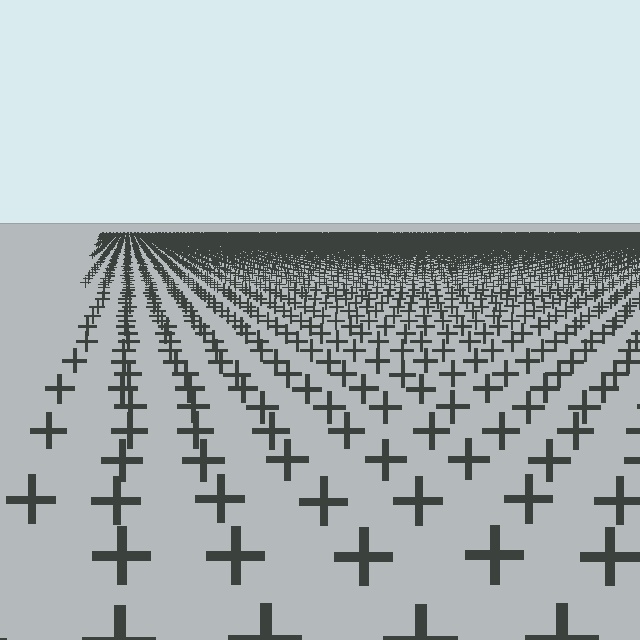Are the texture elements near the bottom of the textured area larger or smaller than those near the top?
Larger. Near the bottom, elements are closer to the viewer and appear at a bigger on-screen size.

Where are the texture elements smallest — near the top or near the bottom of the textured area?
Near the top.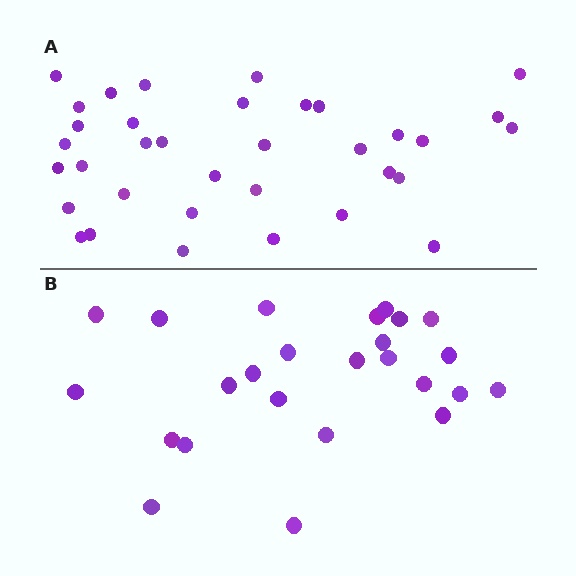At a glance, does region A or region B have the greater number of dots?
Region A (the top region) has more dots.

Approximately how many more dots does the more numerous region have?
Region A has roughly 10 or so more dots than region B.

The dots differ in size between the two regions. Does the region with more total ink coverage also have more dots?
No. Region B has more total ink coverage because its dots are larger, but region A actually contains more individual dots. Total area can be misleading — the number of items is what matters here.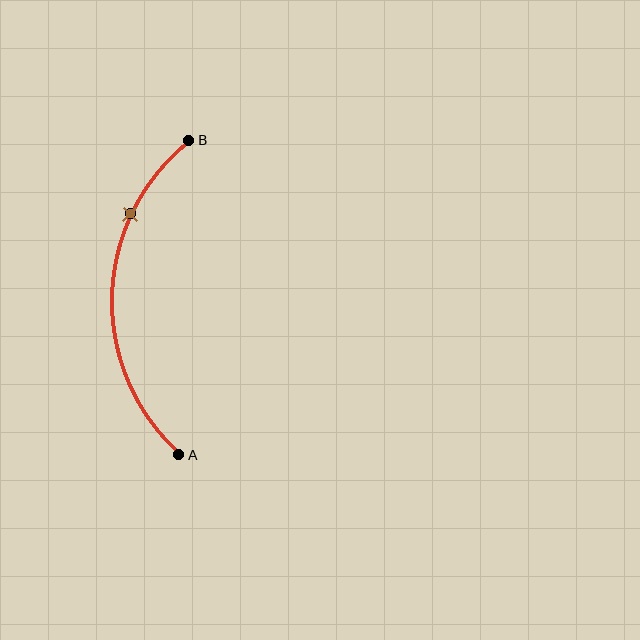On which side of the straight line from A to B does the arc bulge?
The arc bulges to the left of the straight line connecting A and B.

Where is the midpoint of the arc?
The arc midpoint is the point on the curve farthest from the straight line joining A and B. It sits to the left of that line.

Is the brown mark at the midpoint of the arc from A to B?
No. The brown mark lies on the arc but is closer to endpoint B. The arc midpoint would be at the point on the curve equidistant along the arc from both A and B.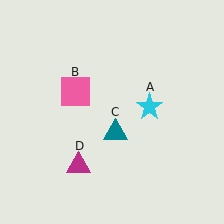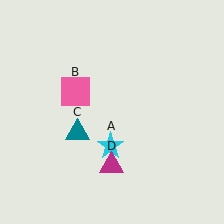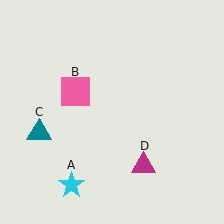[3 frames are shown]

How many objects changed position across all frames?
3 objects changed position: cyan star (object A), teal triangle (object C), magenta triangle (object D).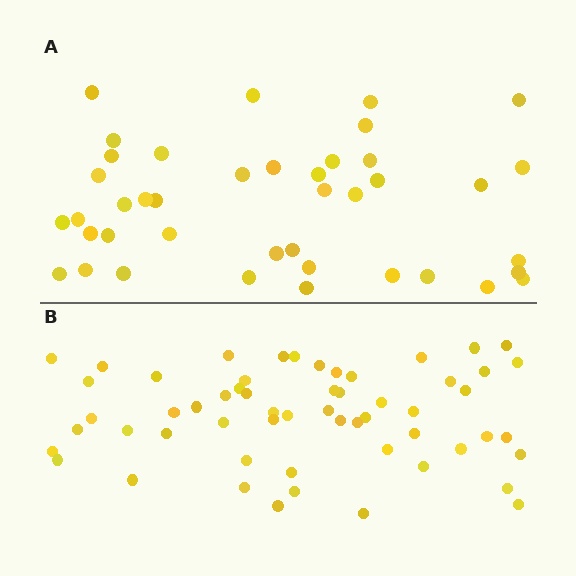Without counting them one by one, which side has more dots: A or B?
Region B (the bottom region) has more dots.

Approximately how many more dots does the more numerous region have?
Region B has approximately 15 more dots than region A.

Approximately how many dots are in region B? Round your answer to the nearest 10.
About 60 dots. (The exact count is 57, which rounds to 60.)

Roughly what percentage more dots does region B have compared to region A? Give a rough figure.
About 40% more.